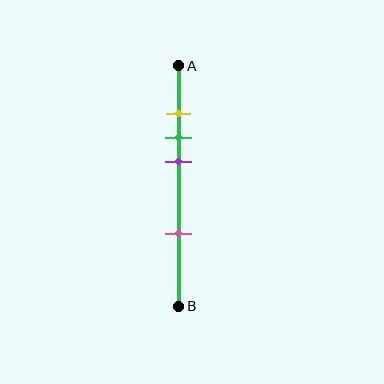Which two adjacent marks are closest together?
The yellow and green marks are the closest adjacent pair.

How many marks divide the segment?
There are 4 marks dividing the segment.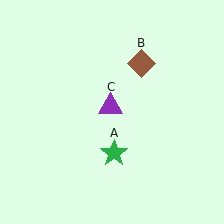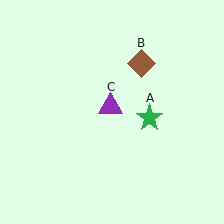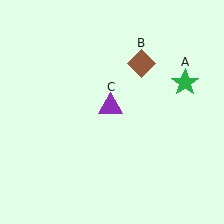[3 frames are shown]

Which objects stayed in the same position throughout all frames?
Brown diamond (object B) and purple triangle (object C) remained stationary.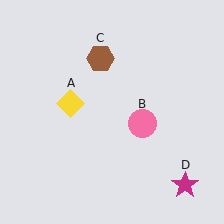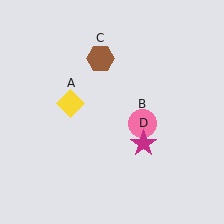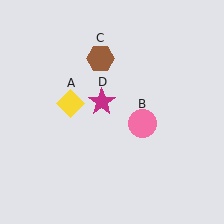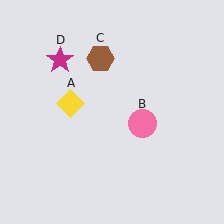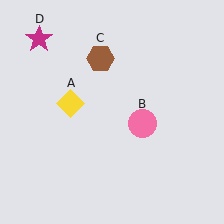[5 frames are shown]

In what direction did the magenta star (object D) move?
The magenta star (object D) moved up and to the left.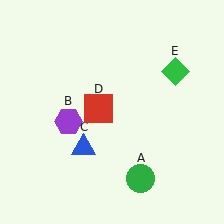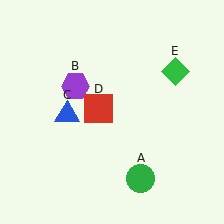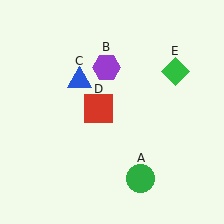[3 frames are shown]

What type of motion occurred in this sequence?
The purple hexagon (object B), blue triangle (object C) rotated clockwise around the center of the scene.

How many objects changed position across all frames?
2 objects changed position: purple hexagon (object B), blue triangle (object C).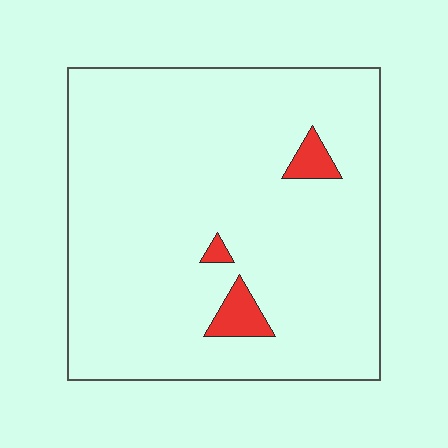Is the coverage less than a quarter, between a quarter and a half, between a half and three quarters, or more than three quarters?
Less than a quarter.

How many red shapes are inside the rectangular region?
3.